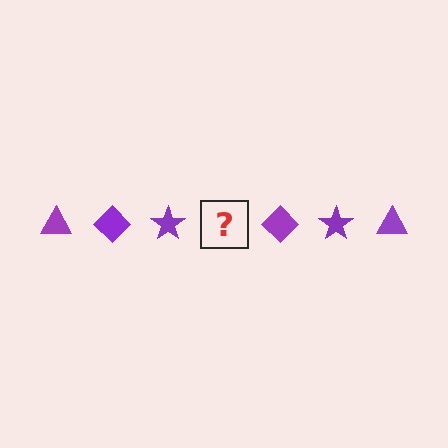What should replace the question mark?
The question mark should be replaced with a purple triangle.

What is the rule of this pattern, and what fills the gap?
The rule is that the pattern cycles through triangle, diamond, star shapes in purple. The gap should be filled with a purple triangle.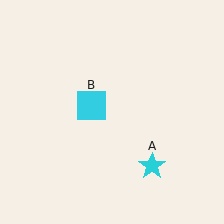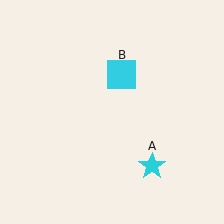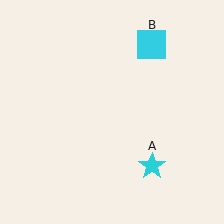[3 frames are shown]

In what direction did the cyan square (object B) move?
The cyan square (object B) moved up and to the right.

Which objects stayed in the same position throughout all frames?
Cyan star (object A) remained stationary.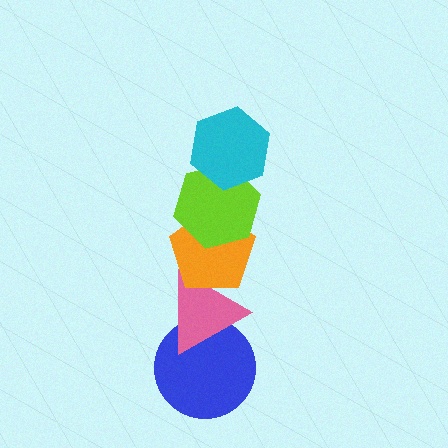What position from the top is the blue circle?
The blue circle is 5th from the top.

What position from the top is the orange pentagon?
The orange pentagon is 3rd from the top.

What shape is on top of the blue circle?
The pink triangle is on top of the blue circle.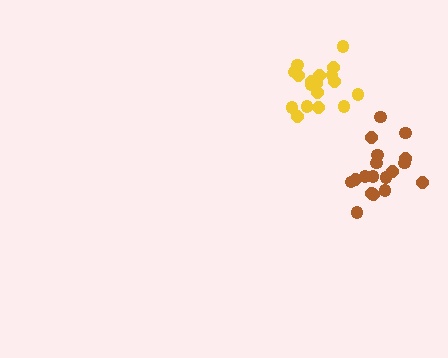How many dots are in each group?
Group 1: 18 dots, Group 2: 18 dots (36 total).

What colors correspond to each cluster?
The clusters are colored: brown, yellow.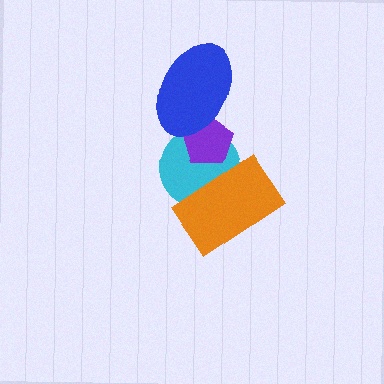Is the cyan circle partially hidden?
Yes, it is partially covered by another shape.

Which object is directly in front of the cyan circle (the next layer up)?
The purple pentagon is directly in front of the cyan circle.